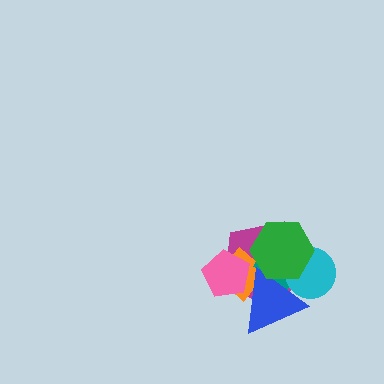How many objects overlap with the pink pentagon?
3 objects overlap with the pink pentagon.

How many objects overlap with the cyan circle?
4 objects overlap with the cyan circle.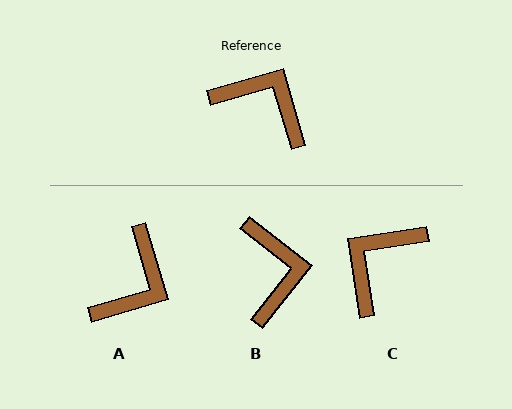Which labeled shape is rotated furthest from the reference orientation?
A, about 90 degrees away.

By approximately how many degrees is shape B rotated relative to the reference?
Approximately 54 degrees clockwise.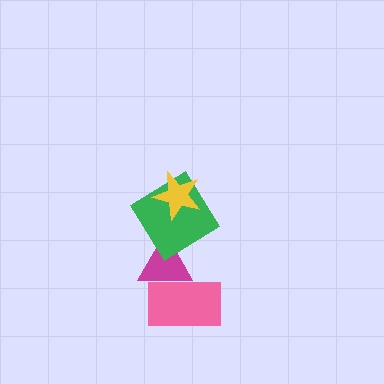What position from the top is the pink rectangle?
The pink rectangle is 4th from the top.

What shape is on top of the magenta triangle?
The green diamond is on top of the magenta triangle.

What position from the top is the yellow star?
The yellow star is 1st from the top.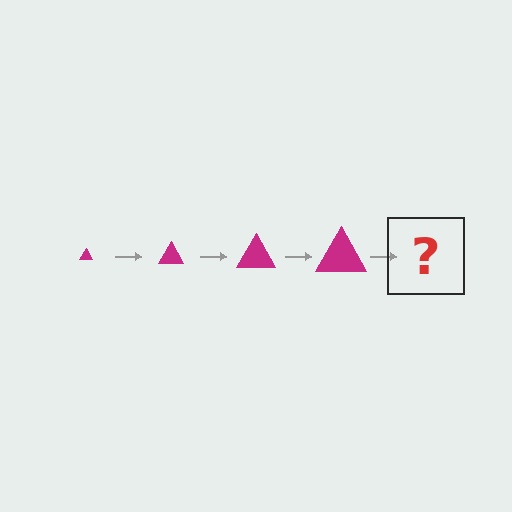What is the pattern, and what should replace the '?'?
The pattern is that the triangle gets progressively larger each step. The '?' should be a magenta triangle, larger than the previous one.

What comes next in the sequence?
The next element should be a magenta triangle, larger than the previous one.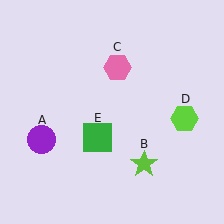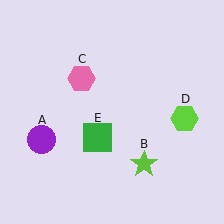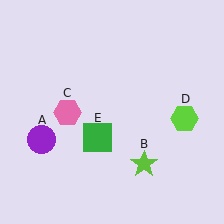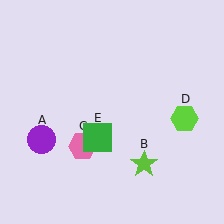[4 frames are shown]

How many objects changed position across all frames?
1 object changed position: pink hexagon (object C).